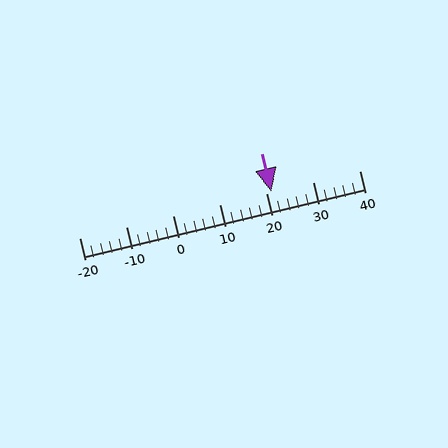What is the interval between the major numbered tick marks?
The major tick marks are spaced 10 units apart.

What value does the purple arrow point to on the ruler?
The purple arrow points to approximately 21.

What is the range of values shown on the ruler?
The ruler shows values from -20 to 40.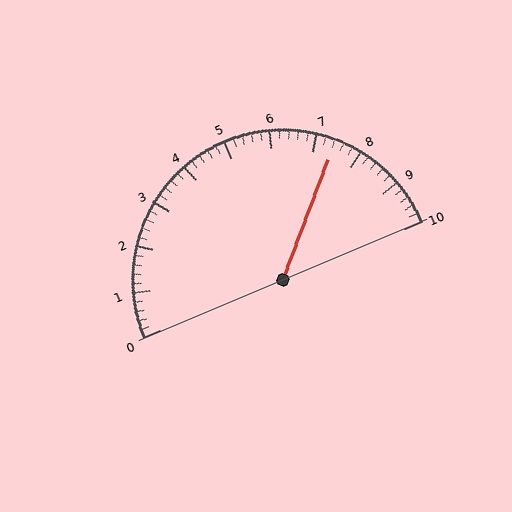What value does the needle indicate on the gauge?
The needle indicates approximately 7.4.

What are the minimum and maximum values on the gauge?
The gauge ranges from 0 to 10.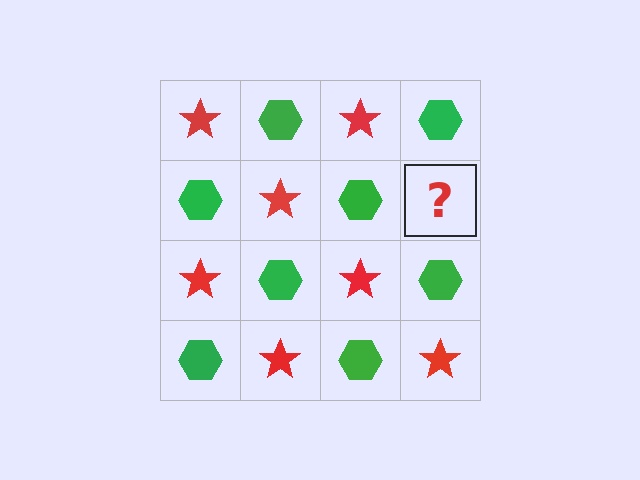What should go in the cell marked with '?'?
The missing cell should contain a red star.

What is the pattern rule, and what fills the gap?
The rule is that it alternates red star and green hexagon in a checkerboard pattern. The gap should be filled with a red star.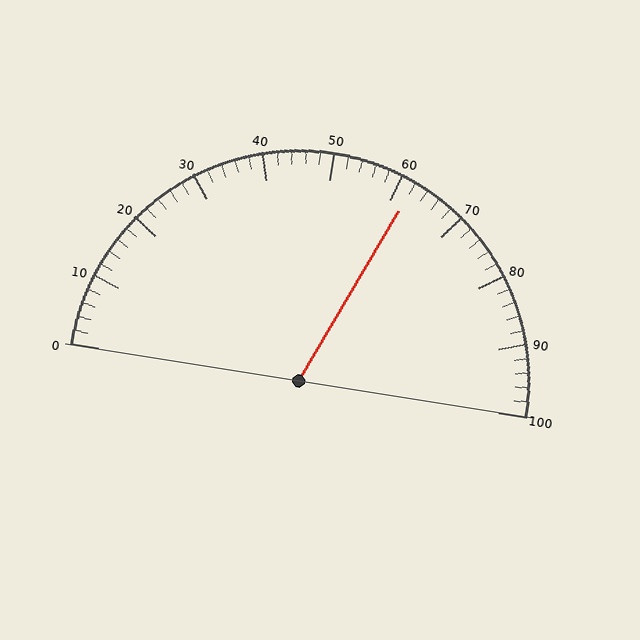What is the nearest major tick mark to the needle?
The nearest major tick mark is 60.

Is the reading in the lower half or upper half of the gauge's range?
The reading is in the upper half of the range (0 to 100).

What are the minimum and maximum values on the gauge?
The gauge ranges from 0 to 100.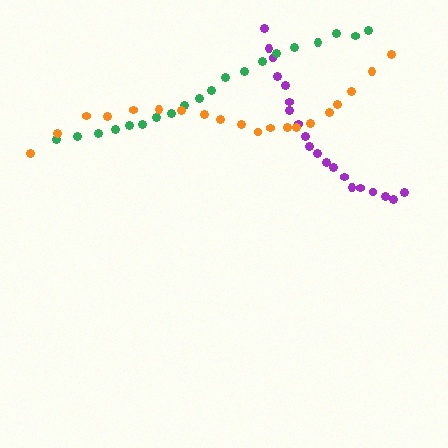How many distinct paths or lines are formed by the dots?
There are 3 distinct paths.